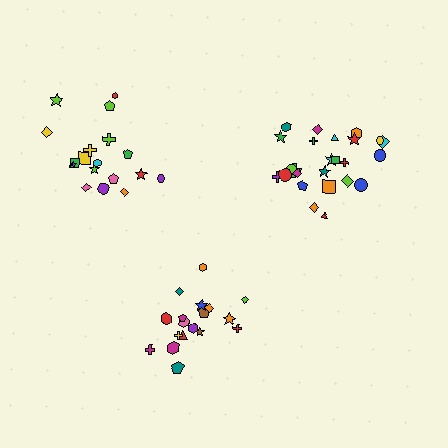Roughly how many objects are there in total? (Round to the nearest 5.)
Roughly 60 objects in total.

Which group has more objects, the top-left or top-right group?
The top-right group.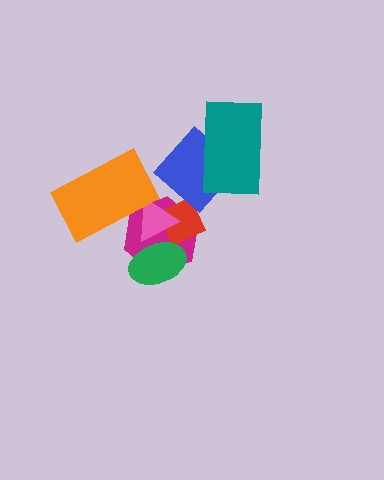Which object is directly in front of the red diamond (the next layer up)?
The pink triangle is directly in front of the red diamond.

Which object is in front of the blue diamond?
The teal rectangle is in front of the blue diamond.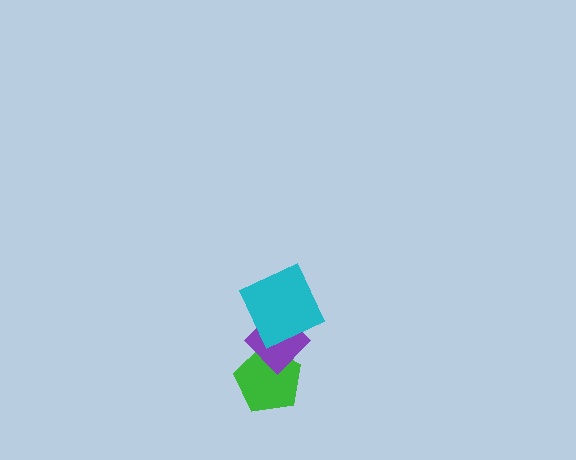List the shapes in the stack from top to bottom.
From top to bottom: the cyan square, the purple diamond, the green pentagon.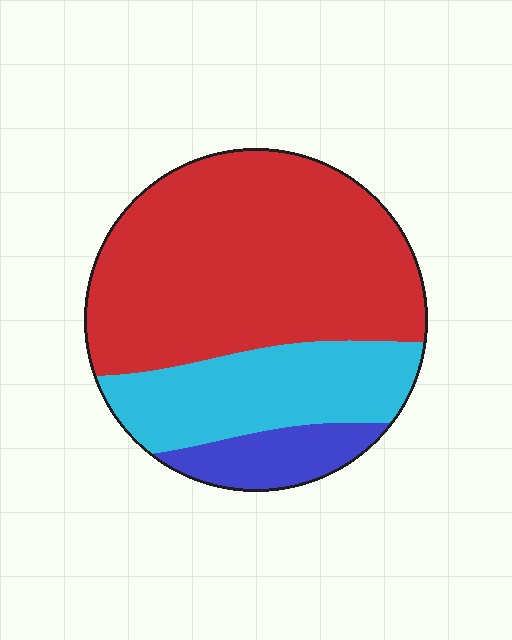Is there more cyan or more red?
Red.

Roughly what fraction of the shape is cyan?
Cyan covers 27% of the shape.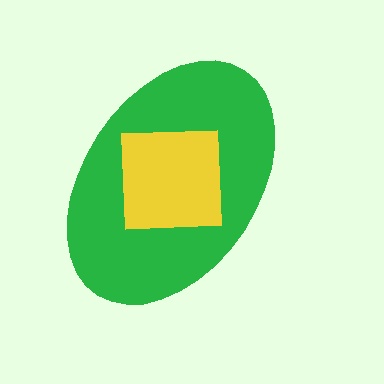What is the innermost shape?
The yellow square.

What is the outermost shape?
The green ellipse.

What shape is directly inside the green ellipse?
The yellow square.